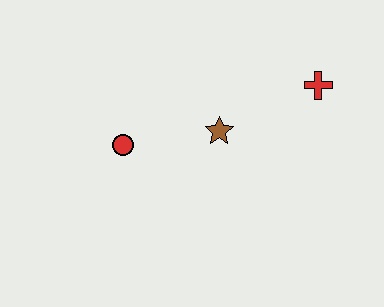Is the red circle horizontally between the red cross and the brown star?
No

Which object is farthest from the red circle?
The red cross is farthest from the red circle.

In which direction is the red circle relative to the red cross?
The red circle is to the left of the red cross.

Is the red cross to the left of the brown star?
No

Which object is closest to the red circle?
The brown star is closest to the red circle.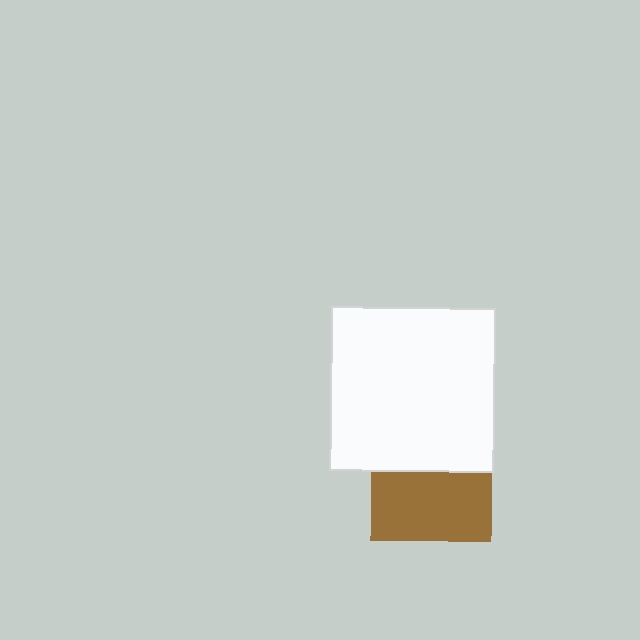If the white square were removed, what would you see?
You would see the complete brown square.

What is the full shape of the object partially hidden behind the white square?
The partially hidden object is a brown square.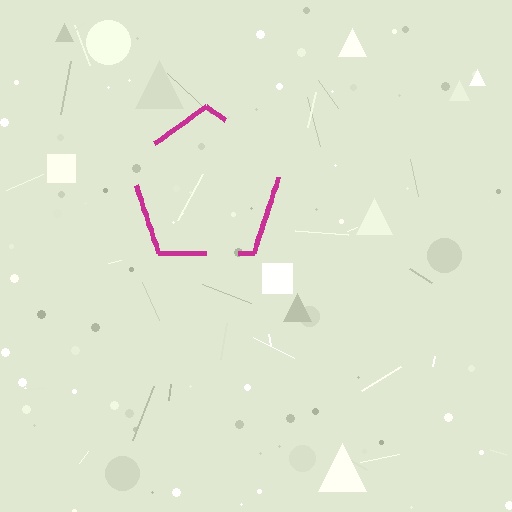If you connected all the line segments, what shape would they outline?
They would outline a pentagon.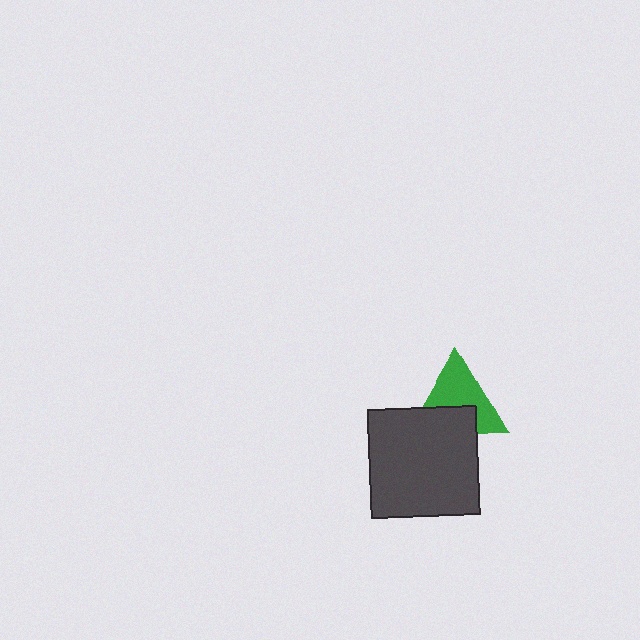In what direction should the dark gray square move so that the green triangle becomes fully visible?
The dark gray square should move down. That is the shortest direction to clear the overlap and leave the green triangle fully visible.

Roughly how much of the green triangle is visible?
About half of it is visible (roughly 61%).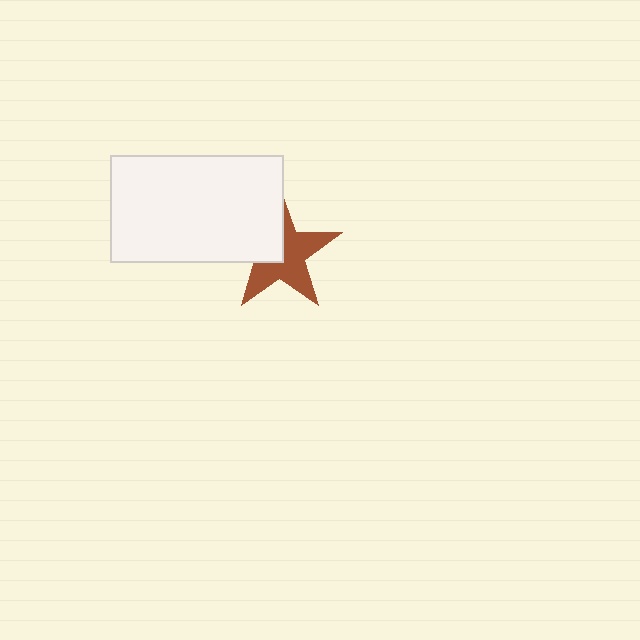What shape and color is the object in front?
The object in front is a white rectangle.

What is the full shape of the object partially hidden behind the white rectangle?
The partially hidden object is a brown star.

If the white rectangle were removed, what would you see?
You would see the complete brown star.